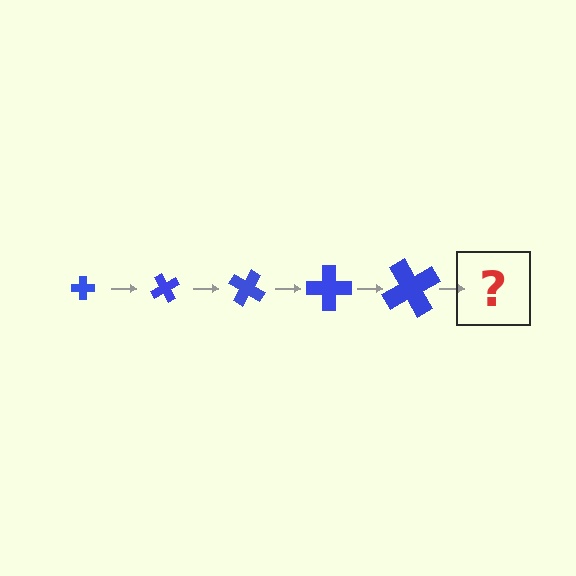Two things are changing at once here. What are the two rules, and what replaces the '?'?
The two rules are that the cross grows larger each step and it rotates 60 degrees each step. The '?' should be a cross, larger than the previous one and rotated 300 degrees from the start.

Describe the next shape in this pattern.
It should be a cross, larger than the previous one and rotated 300 degrees from the start.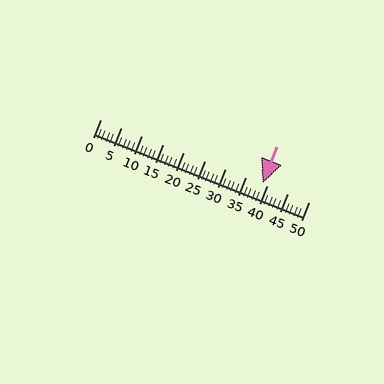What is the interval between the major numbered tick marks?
The major tick marks are spaced 5 units apart.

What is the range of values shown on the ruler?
The ruler shows values from 0 to 50.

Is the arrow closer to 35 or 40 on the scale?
The arrow is closer to 40.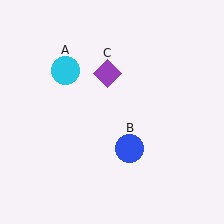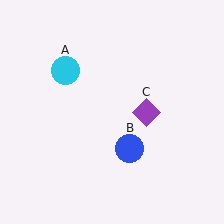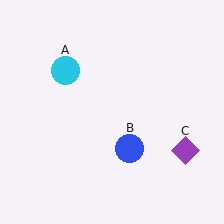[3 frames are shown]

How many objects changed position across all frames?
1 object changed position: purple diamond (object C).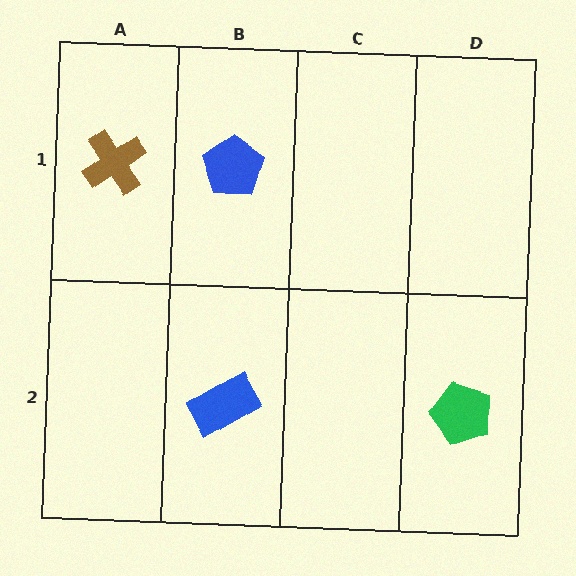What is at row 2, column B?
A blue rectangle.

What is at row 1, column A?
A brown cross.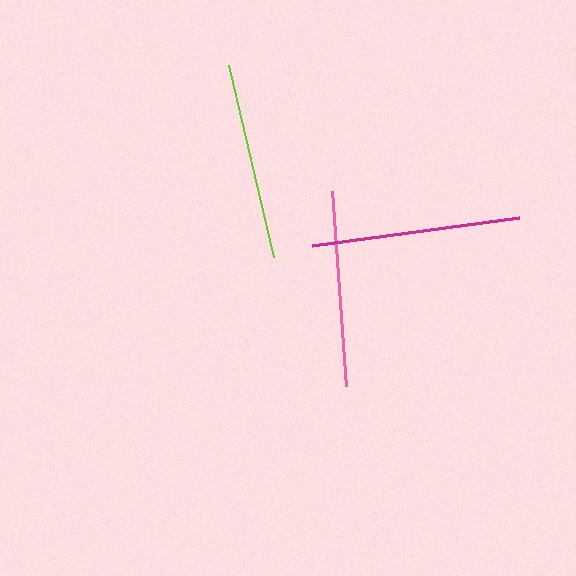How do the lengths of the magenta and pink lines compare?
The magenta and pink lines are approximately the same length.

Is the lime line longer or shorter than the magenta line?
The magenta line is longer than the lime line.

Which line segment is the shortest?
The pink line is the shortest at approximately 196 pixels.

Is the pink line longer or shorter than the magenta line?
The magenta line is longer than the pink line.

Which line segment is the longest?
The magenta line is the longest at approximately 208 pixels.